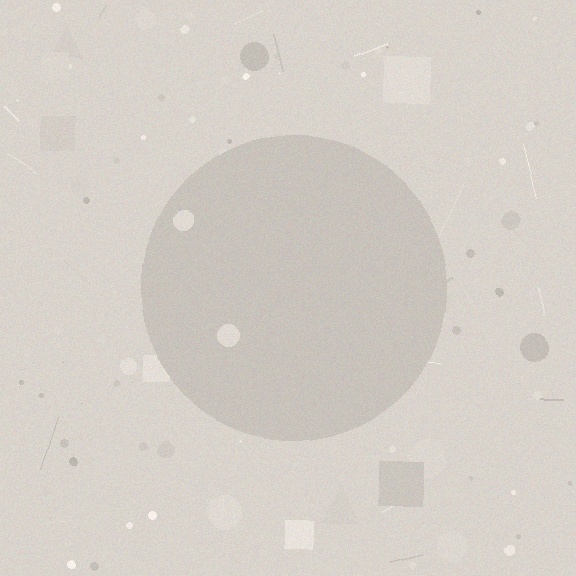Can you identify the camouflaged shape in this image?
The camouflaged shape is a circle.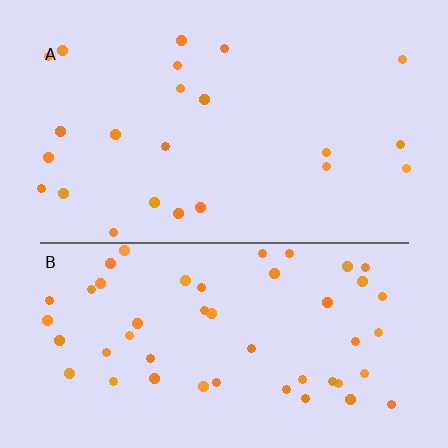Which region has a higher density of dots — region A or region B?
B (the bottom).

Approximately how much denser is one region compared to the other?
Approximately 2.2× — region B over region A.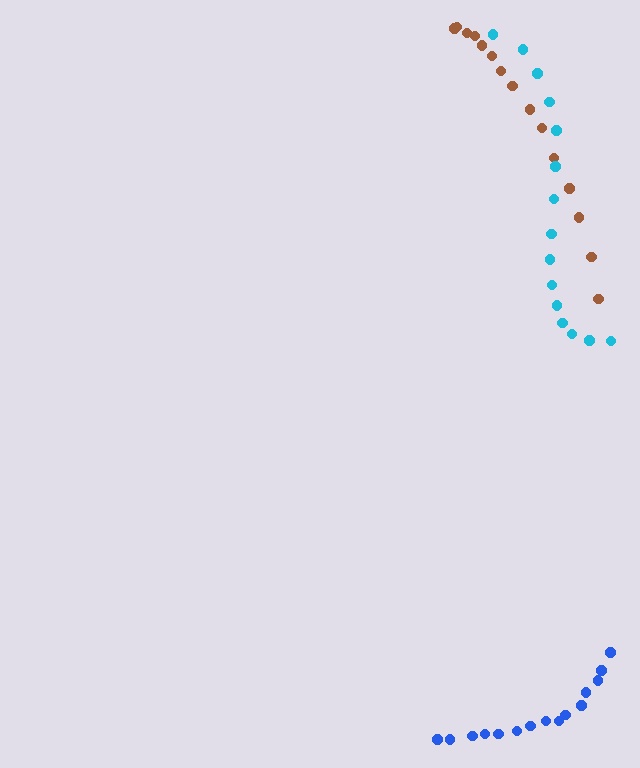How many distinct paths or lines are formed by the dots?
There are 3 distinct paths.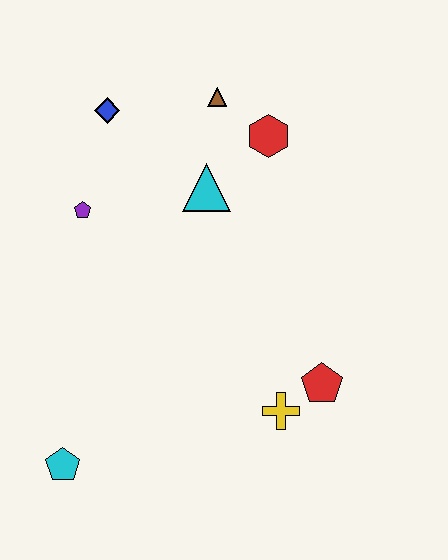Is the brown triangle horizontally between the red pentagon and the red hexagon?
No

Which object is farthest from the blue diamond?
The cyan pentagon is farthest from the blue diamond.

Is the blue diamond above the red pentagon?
Yes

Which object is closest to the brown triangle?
The red hexagon is closest to the brown triangle.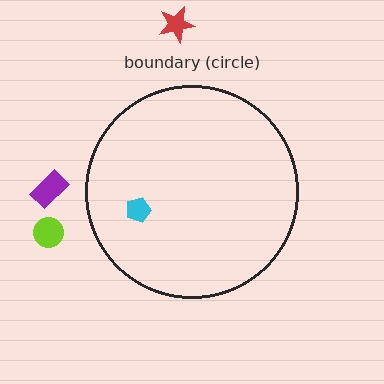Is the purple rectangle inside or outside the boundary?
Outside.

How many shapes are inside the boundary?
1 inside, 3 outside.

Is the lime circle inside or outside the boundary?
Outside.